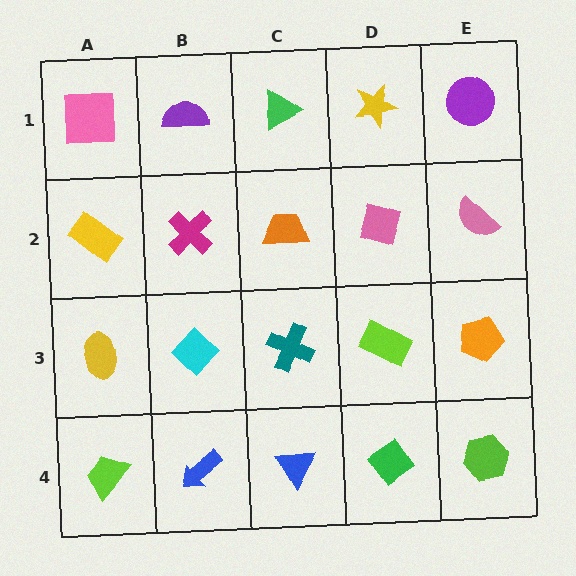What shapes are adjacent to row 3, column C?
An orange trapezoid (row 2, column C), a blue triangle (row 4, column C), a cyan diamond (row 3, column B), a lime rectangle (row 3, column D).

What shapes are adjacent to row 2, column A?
A pink square (row 1, column A), a yellow ellipse (row 3, column A), a magenta cross (row 2, column B).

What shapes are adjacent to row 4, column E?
An orange pentagon (row 3, column E), a green diamond (row 4, column D).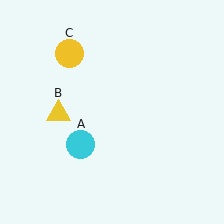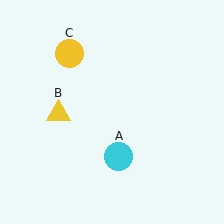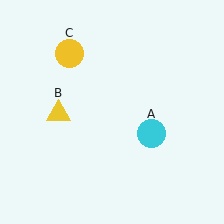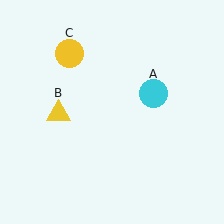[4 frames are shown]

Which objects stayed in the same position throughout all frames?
Yellow triangle (object B) and yellow circle (object C) remained stationary.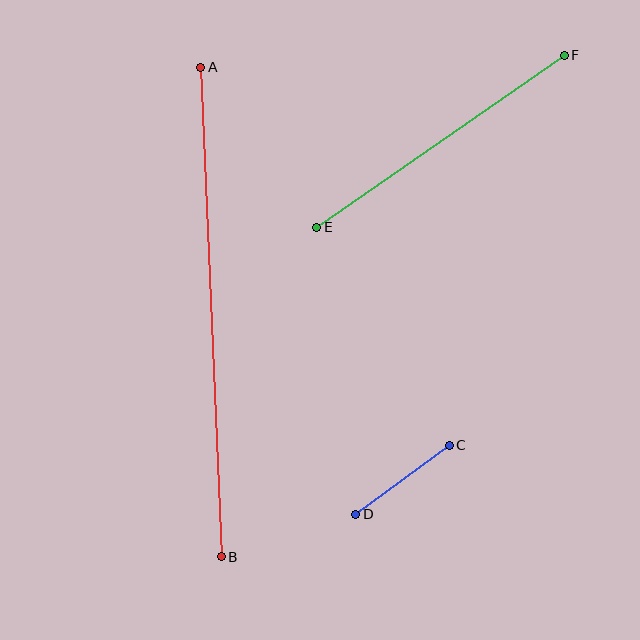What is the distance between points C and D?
The distance is approximately 116 pixels.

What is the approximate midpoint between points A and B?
The midpoint is at approximately (211, 312) pixels.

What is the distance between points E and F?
The distance is approximately 301 pixels.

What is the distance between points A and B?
The distance is approximately 490 pixels.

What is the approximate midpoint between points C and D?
The midpoint is at approximately (403, 480) pixels.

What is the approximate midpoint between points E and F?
The midpoint is at approximately (441, 141) pixels.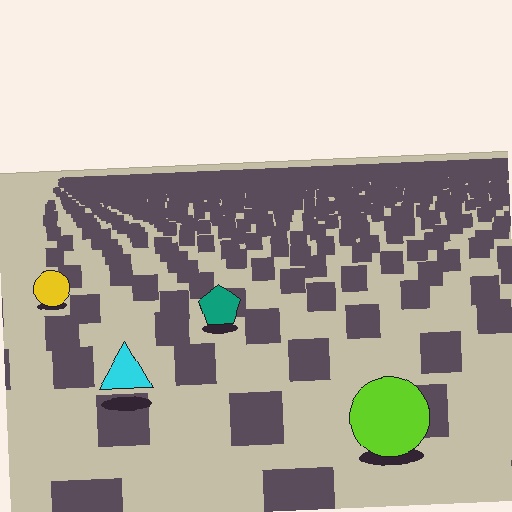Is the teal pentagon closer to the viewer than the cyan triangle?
No. The cyan triangle is closer — you can tell from the texture gradient: the ground texture is coarser near it.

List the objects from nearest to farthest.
From nearest to farthest: the lime circle, the cyan triangle, the teal pentagon, the yellow circle.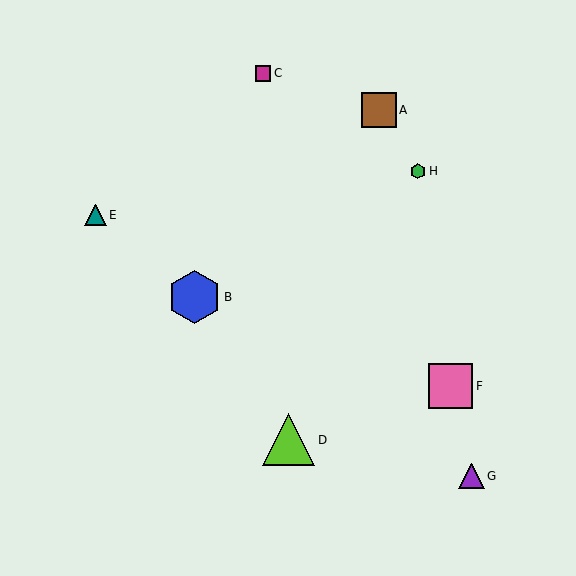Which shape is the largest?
The blue hexagon (labeled B) is the largest.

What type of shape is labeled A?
Shape A is a brown square.